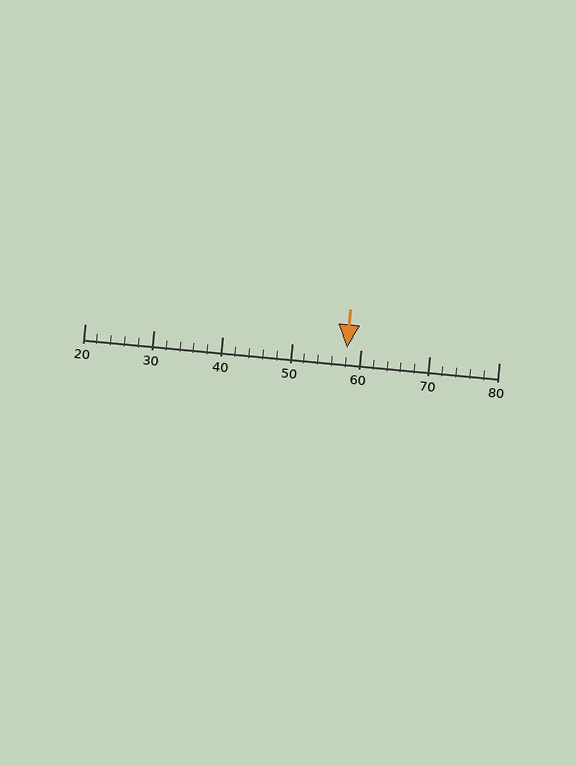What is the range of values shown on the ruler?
The ruler shows values from 20 to 80.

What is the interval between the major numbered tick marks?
The major tick marks are spaced 10 units apart.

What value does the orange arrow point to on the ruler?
The orange arrow points to approximately 58.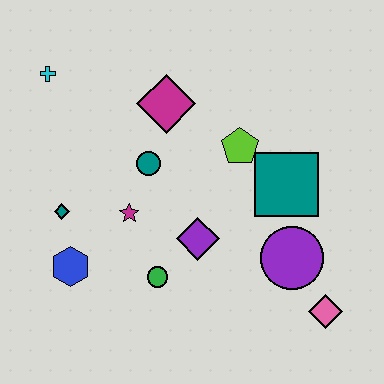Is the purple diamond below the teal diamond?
Yes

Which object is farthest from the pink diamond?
The cyan cross is farthest from the pink diamond.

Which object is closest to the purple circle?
The pink diamond is closest to the purple circle.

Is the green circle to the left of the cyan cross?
No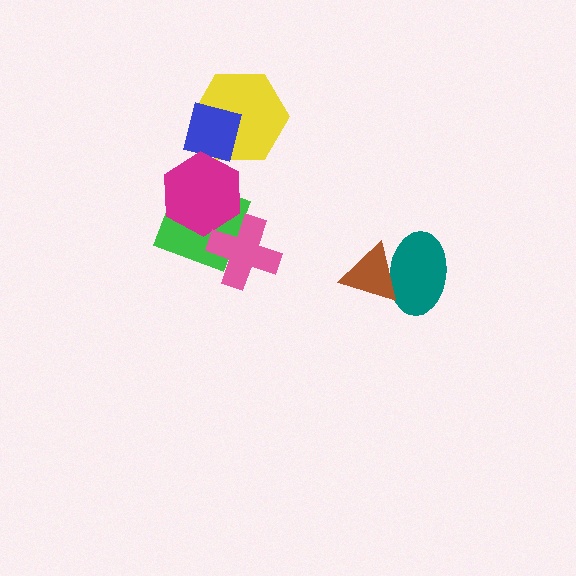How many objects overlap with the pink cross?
2 objects overlap with the pink cross.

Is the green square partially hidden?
Yes, it is partially covered by another shape.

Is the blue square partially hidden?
Yes, it is partially covered by another shape.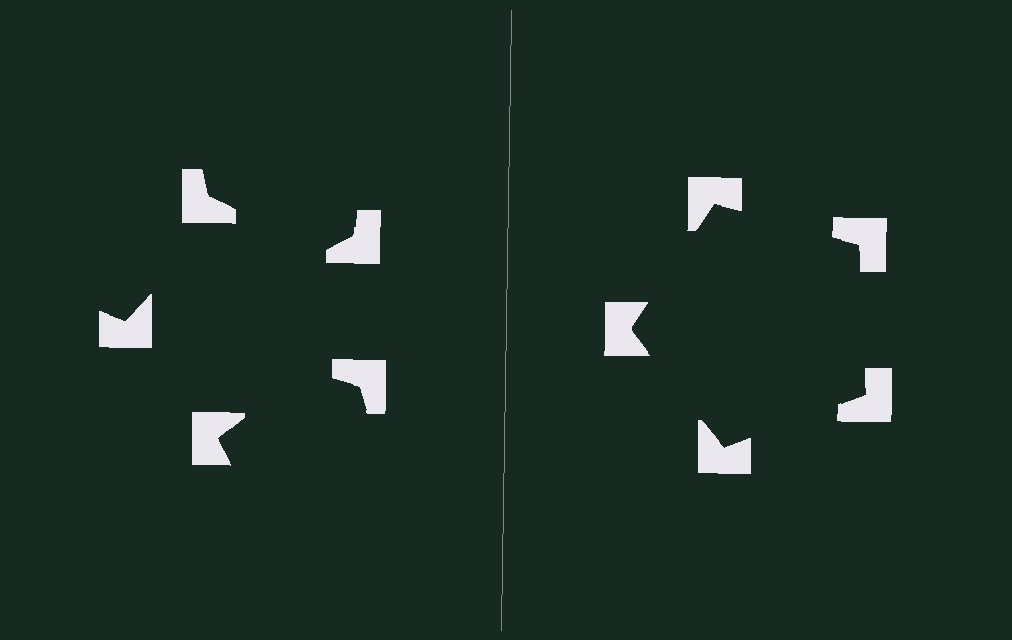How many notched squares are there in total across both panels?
10 — 5 on each side.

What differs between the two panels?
The notched squares are positioned identically on both sides; only the wedge orientations differ. On the right they align to a pentagon; on the left they are misaligned.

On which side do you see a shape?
An illusory pentagon appears on the right side. On the left side the wedge cuts are rotated, so no coherent shape forms.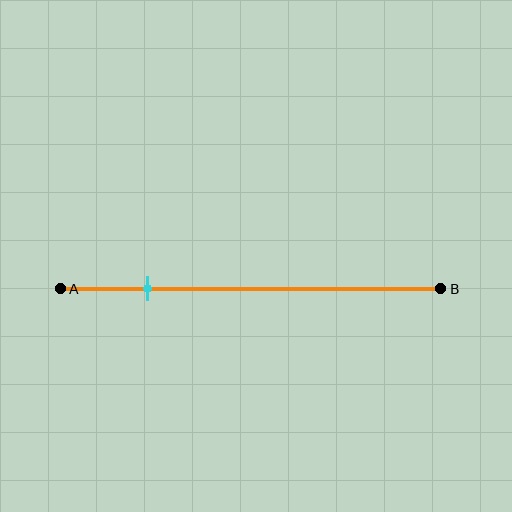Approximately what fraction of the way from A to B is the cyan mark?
The cyan mark is approximately 25% of the way from A to B.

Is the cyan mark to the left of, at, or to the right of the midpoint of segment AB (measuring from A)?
The cyan mark is to the left of the midpoint of segment AB.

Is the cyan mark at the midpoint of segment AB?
No, the mark is at about 25% from A, not at the 50% midpoint.